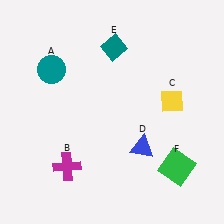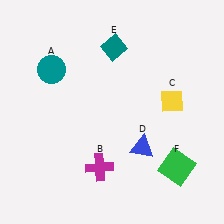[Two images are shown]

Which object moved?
The magenta cross (B) moved right.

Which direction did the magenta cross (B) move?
The magenta cross (B) moved right.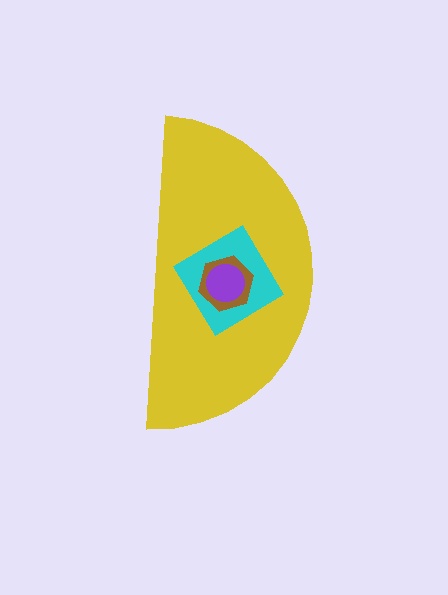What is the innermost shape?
The purple circle.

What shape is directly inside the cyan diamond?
The brown hexagon.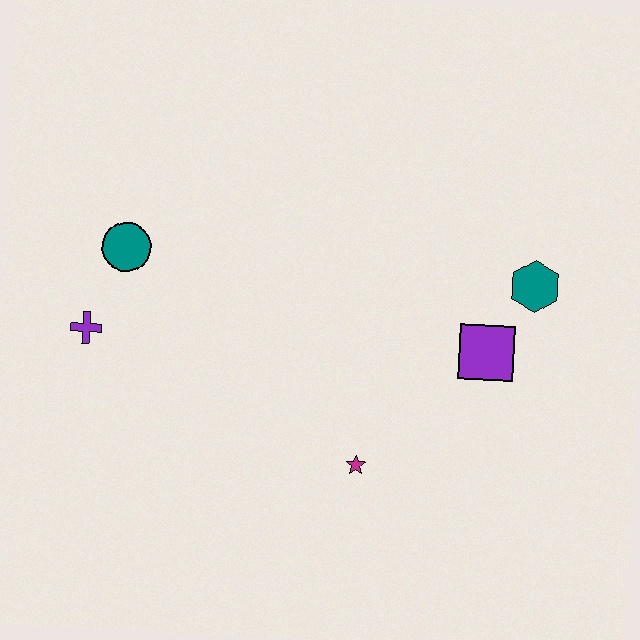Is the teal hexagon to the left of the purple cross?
No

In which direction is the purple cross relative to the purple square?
The purple cross is to the left of the purple square.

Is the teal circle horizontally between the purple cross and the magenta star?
Yes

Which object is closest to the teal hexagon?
The purple square is closest to the teal hexagon.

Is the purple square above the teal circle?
No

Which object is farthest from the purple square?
The purple cross is farthest from the purple square.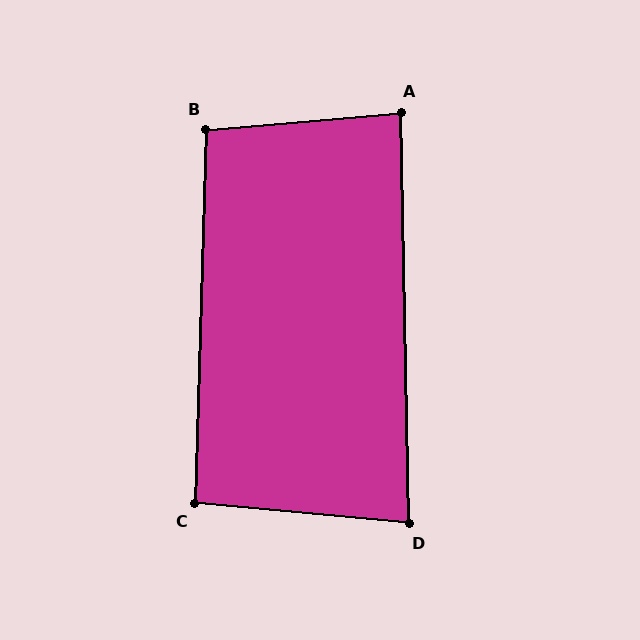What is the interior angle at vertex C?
Approximately 94 degrees (approximately right).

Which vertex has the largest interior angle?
B, at approximately 97 degrees.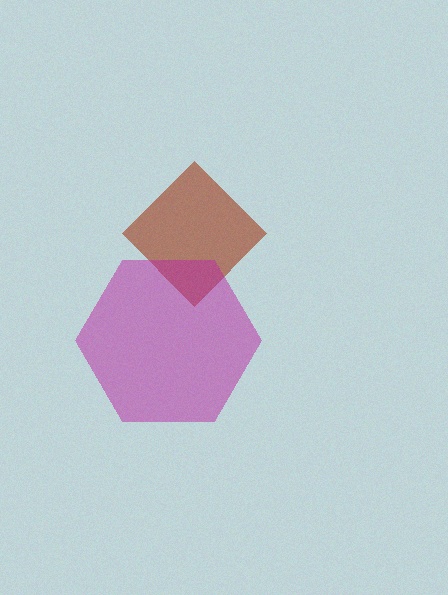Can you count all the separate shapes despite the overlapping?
Yes, there are 2 separate shapes.